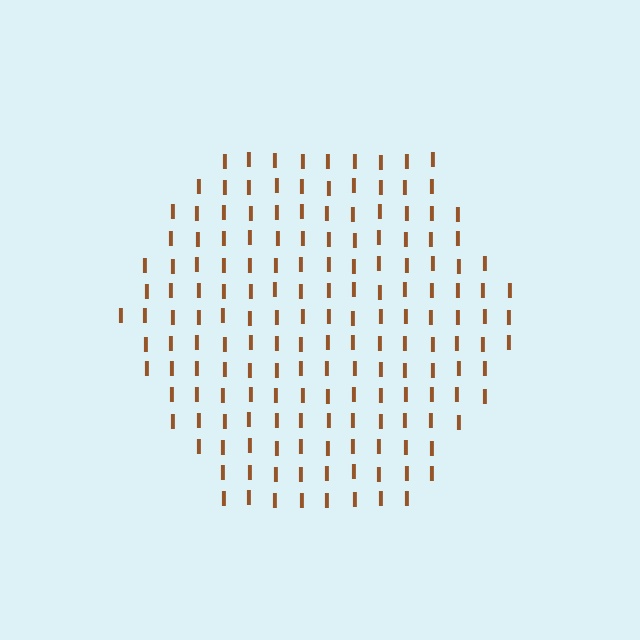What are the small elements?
The small elements are letter I's.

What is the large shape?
The large shape is a hexagon.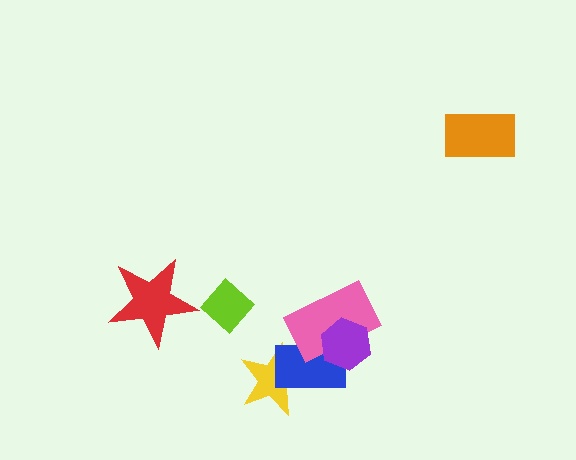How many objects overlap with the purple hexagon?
2 objects overlap with the purple hexagon.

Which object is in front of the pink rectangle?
The purple hexagon is in front of the pink rectangle.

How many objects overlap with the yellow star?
1 object overlaps with the yellow star.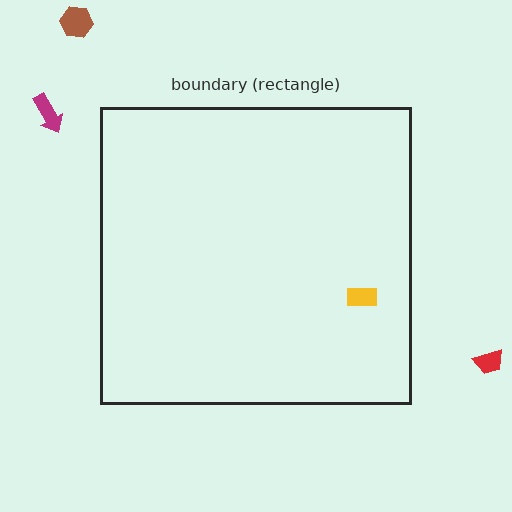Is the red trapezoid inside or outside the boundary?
Outside.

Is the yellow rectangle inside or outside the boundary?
Inside.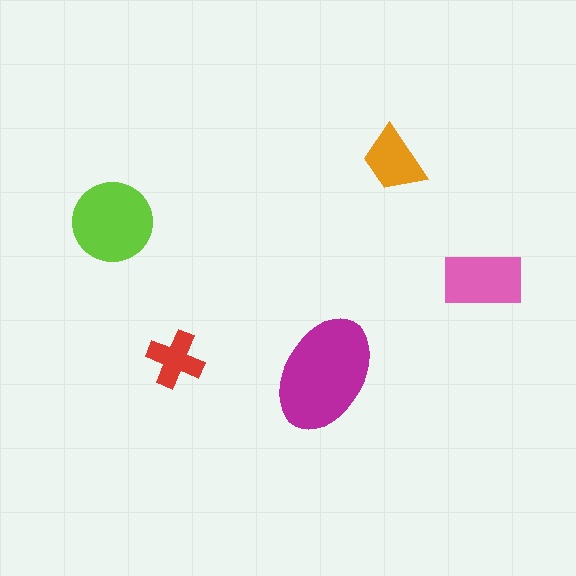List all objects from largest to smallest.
The magenta ellipse, the lime circle, the pink rectangle, the orange trapezoid, the red cross.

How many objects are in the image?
There are 5 objects in the image.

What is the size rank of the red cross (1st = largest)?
5th.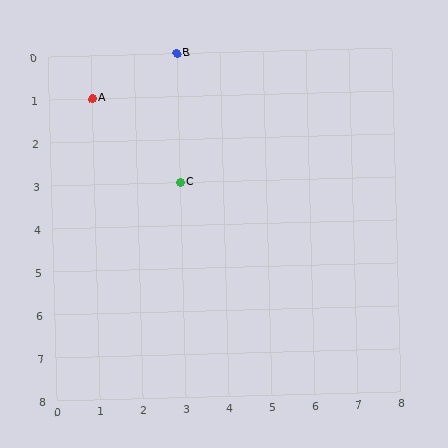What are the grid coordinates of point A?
Point A is at grid coordinates (1, 1).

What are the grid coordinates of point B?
Point B is at grid coordinates (3, 0).